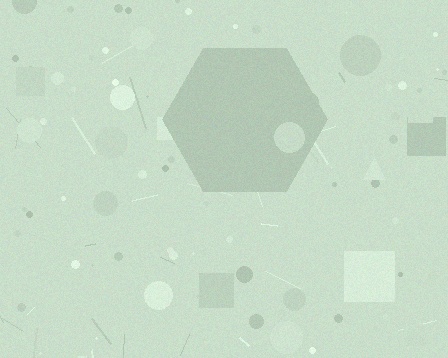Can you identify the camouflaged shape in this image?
The camouflaged shape is a hexagon.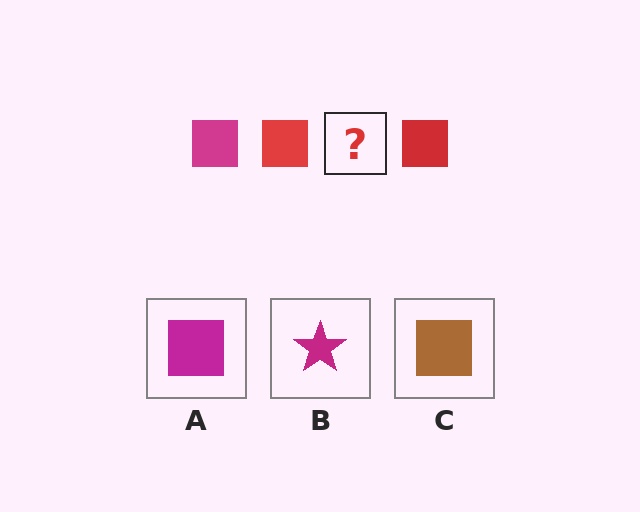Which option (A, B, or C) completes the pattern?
A.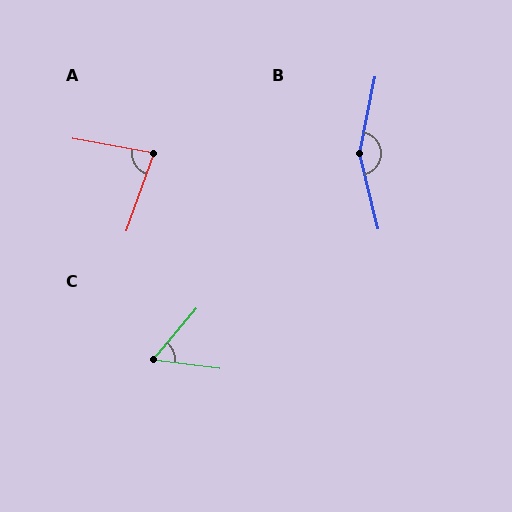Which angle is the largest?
B, at approximately 155 degrees.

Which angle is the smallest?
C, at approximately 57 degrees.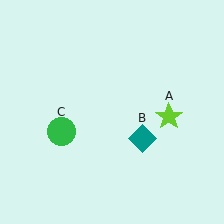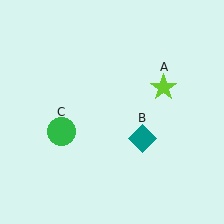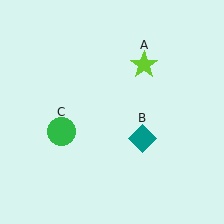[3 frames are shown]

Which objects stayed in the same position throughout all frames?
Teal diamond (object B) and green circle (object C) remained stationary.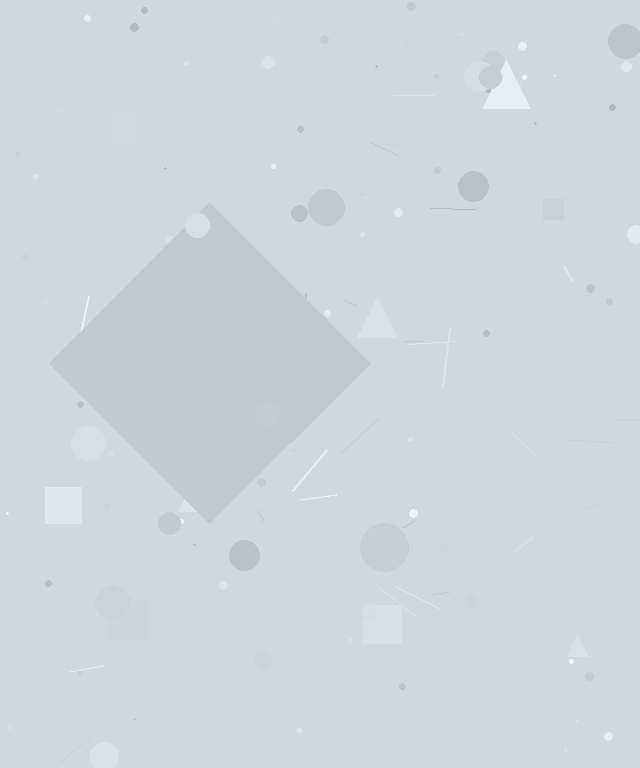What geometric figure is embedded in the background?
A diamond is embedded in the background.